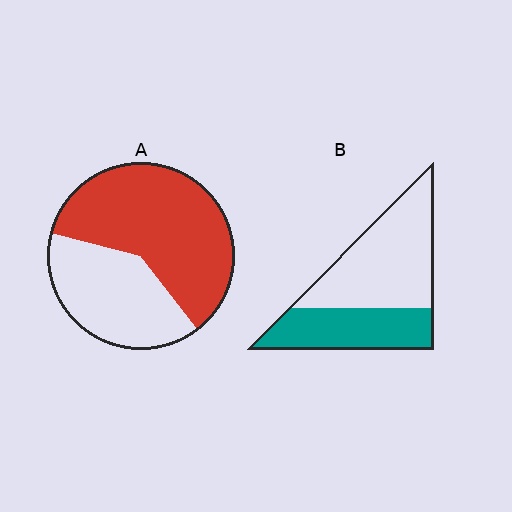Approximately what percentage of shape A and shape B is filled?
A is approximately 60% and B is approximately 40%.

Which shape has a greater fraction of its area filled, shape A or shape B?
Shape A.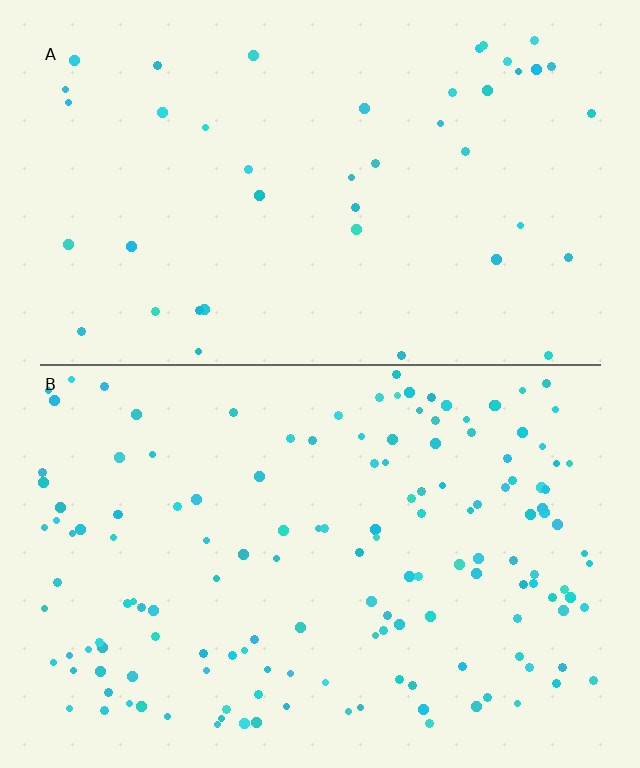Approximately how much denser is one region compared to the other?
Approximately 3.5× — region B over region A.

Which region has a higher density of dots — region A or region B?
B (the bottom).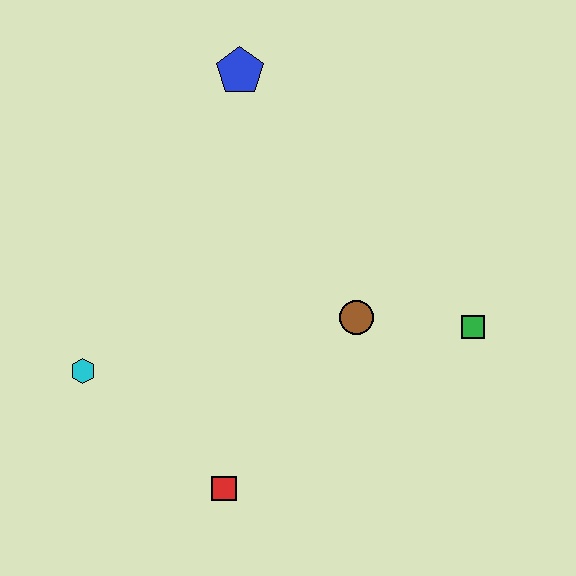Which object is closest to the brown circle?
The green square is closest to the brown circle.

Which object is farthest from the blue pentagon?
The red square is farthest from the blue pentagon.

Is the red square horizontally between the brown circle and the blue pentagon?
No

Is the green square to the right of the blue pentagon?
Yes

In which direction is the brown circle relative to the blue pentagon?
The brown circle is below the blue pentagon.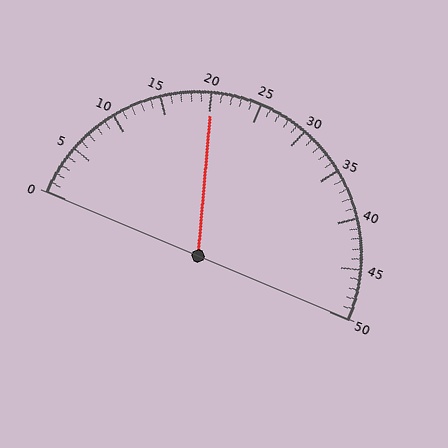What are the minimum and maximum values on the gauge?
The gauge ranges from 0 to 50.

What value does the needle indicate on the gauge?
The needle indicates approximately 20.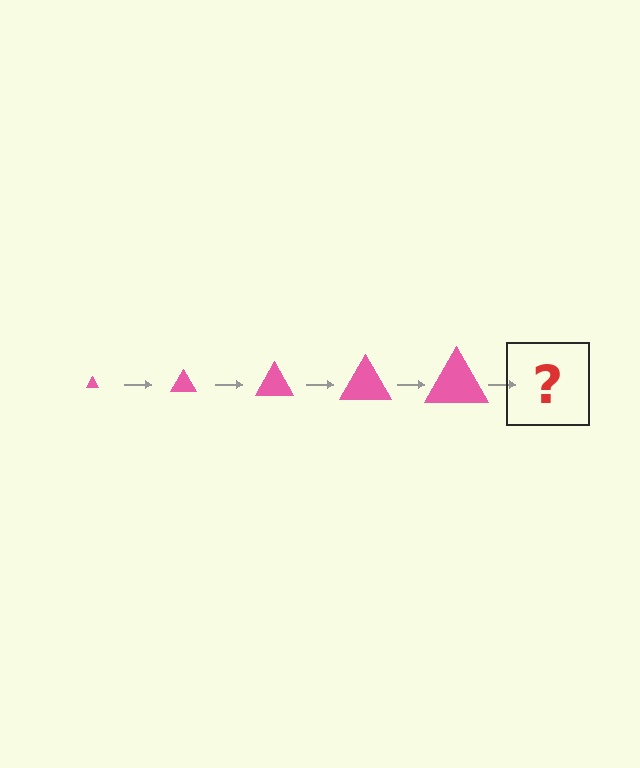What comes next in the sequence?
The next element should be a pink triangle, larger than the previous one.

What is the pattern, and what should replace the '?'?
The pattern is that the triangle gets progressively larger each step. The '?' should be a pink triangle, larger than the previous one.